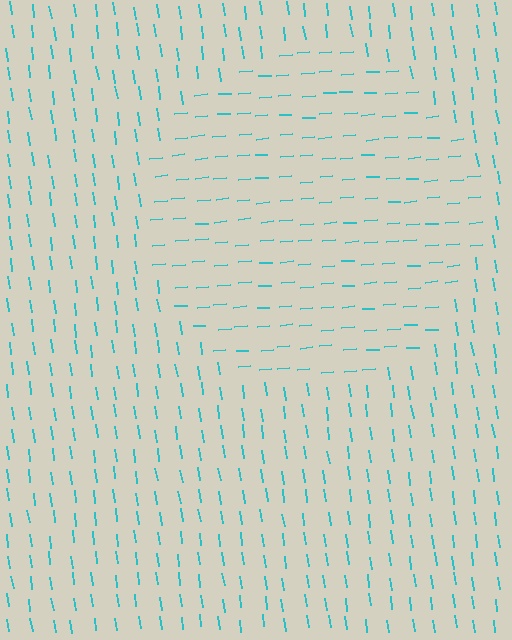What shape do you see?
I see a circle.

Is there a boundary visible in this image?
Yes, there is a texture boundary formed by a change in line orientation.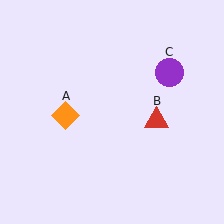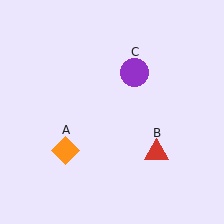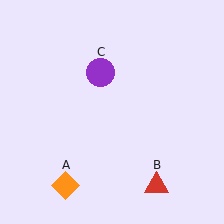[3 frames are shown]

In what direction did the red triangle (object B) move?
The red triangle (object B) moved down.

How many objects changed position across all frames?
3 objects changed position: orange diamond (object A), red triangle (object B), purple circle (object C).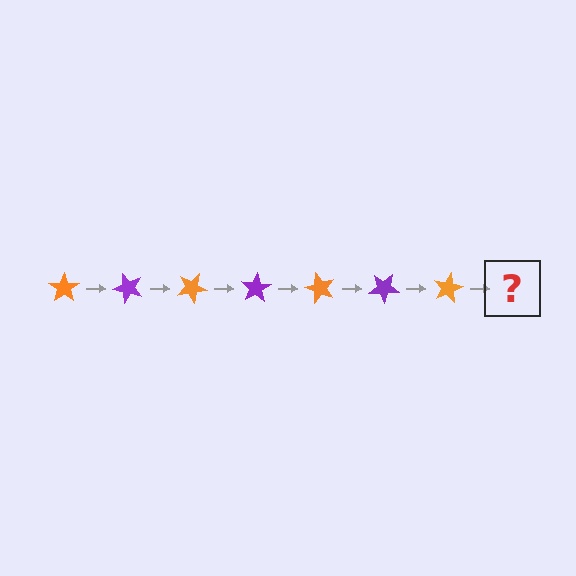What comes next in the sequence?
The next element should be a purple star, rotated 350 degrees from the start.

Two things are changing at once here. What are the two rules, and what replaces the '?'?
The two rules are that it rotates 50 degrees each step and the color cycles through orange and purple. The '?' should be a purple star, rotated 350 degrees from the start.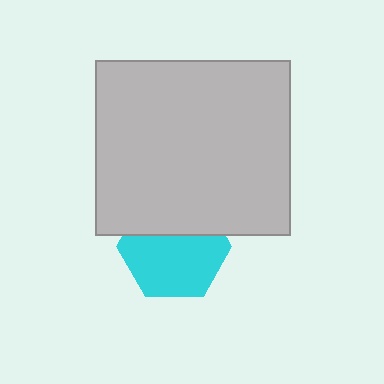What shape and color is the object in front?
The object in front is a light gray rectangle.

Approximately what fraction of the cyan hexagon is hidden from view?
Roughly 36% of the cyan hexagon is hidden behind the light gray rectangle.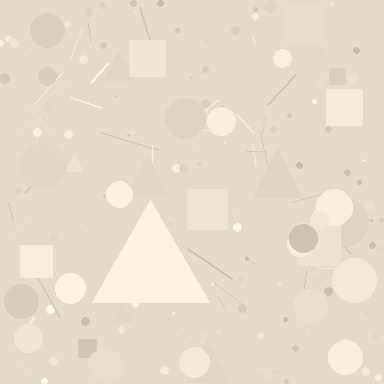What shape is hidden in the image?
A triangle is hidden in the image.